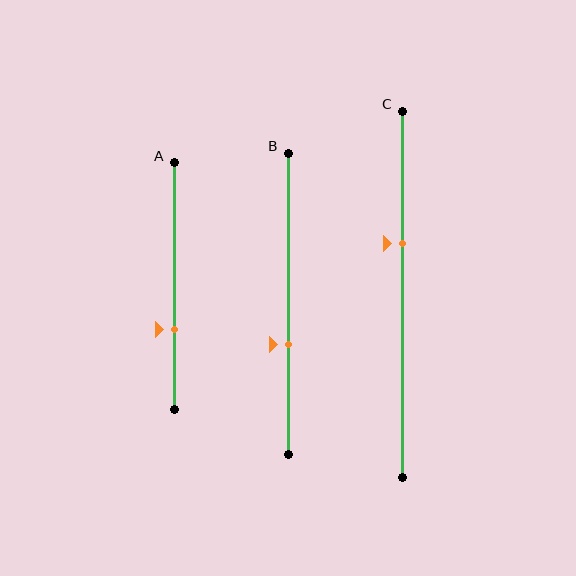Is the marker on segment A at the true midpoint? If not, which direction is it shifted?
No, the marker on segment A is shifted downward by about 18% of the segment length.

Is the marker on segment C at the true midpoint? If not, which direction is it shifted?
No, the marker on segment C is shifted upward by about 14% of the segment length.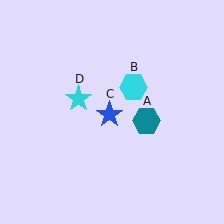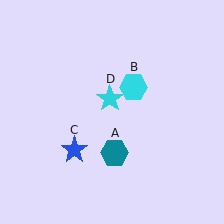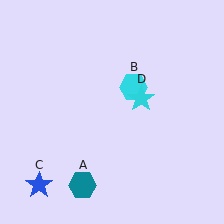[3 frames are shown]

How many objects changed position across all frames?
3 objects changed position: teal hexagon (object A), blue star (object C), cyan star (object D).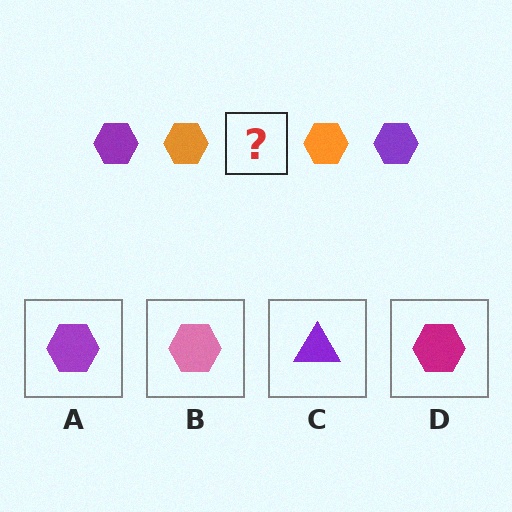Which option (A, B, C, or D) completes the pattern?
A.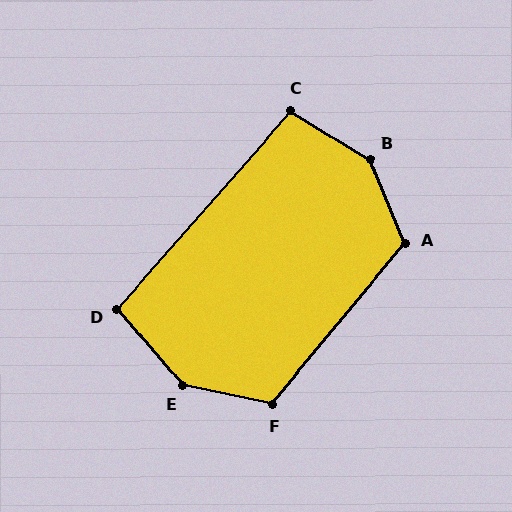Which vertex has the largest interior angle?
B, at approximately 144 degrees.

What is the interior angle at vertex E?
Approximately 142 degrees (obtuse).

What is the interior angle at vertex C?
Approximately 100 degrees (obtuse).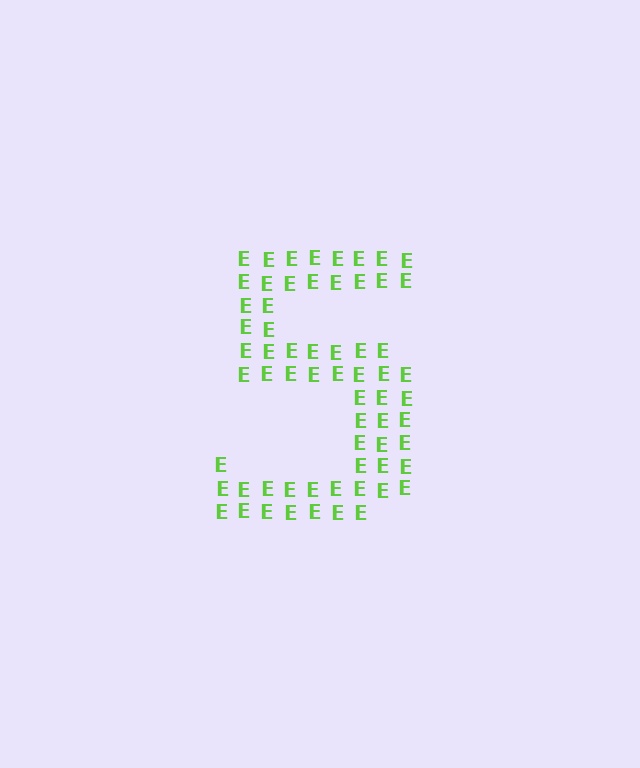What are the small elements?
The small elements are letter E's.